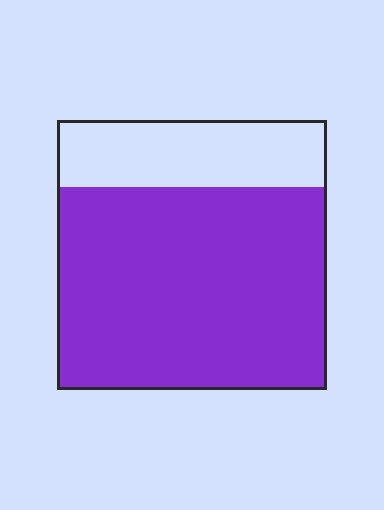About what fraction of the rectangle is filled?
About three quarters (3/4).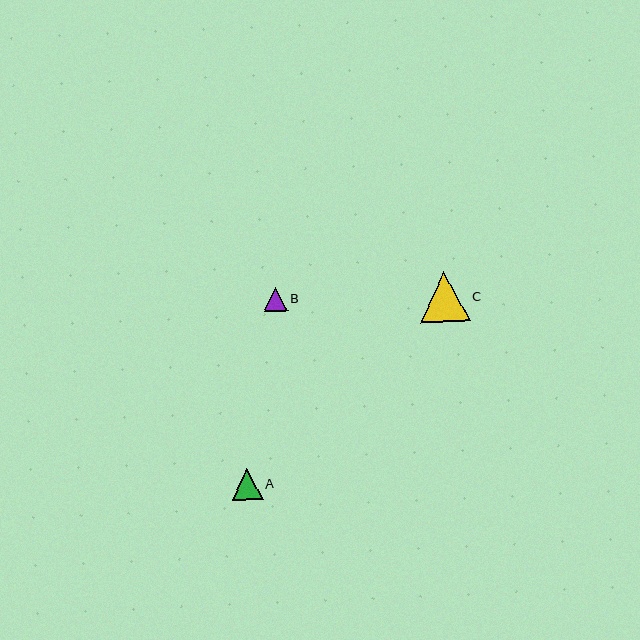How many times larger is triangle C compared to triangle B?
Triangle C is approximately 2.1 times the size of triangle B.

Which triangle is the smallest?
Triangle B is the smallest with a size of approximately 24 pixels.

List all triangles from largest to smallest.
From largest to smallest: C, A, B.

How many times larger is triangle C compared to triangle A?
Triangle C is approximately 1.6 times the size of triangle A.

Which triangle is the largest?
Triangle C is the largest with a size of approximately 49 pixels.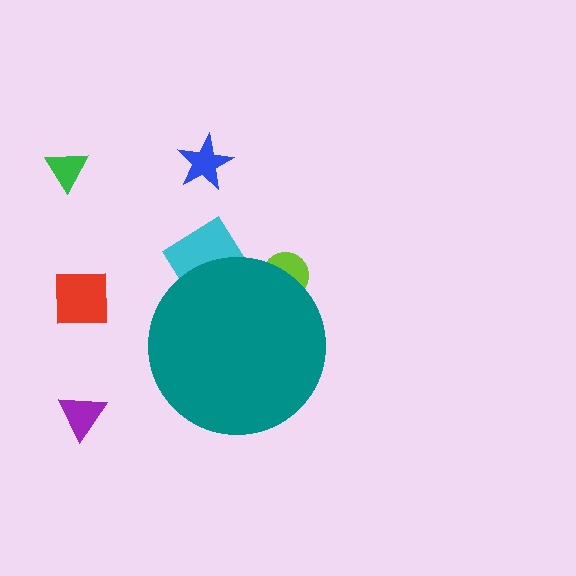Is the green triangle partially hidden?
No, the green triangle is fully visible.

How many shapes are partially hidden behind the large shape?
2 shapes are partially hidden.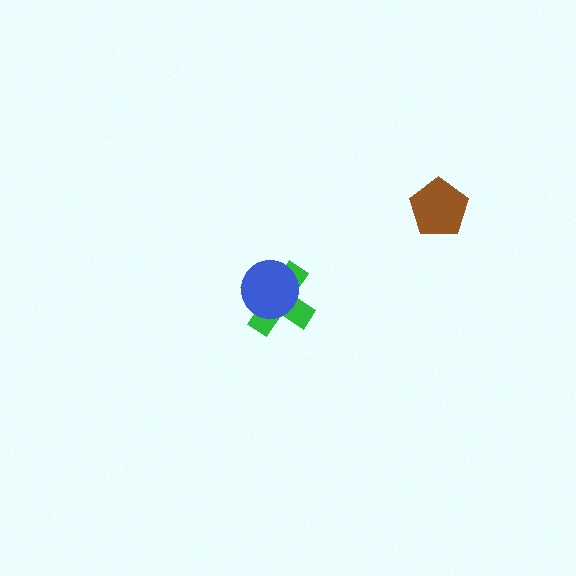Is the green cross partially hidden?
Yes, it is partially covered by another shape.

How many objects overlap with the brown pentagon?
0 objects overlap with the brown pentagon.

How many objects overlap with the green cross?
1 object overlaps with the green cross.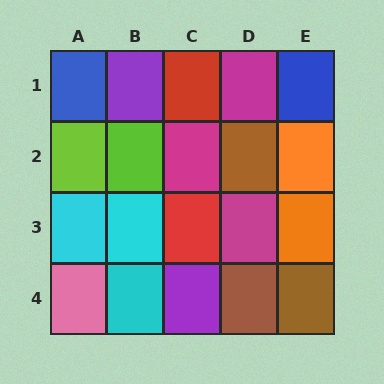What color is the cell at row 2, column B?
Lime.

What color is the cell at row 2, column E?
Orange.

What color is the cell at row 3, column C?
Red.